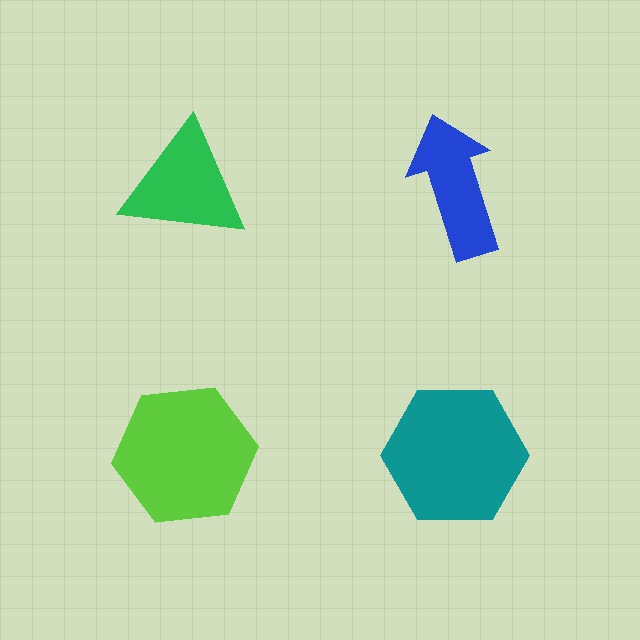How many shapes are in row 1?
2 shapes.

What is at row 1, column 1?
A green triangle.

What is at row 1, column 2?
A blue arrow.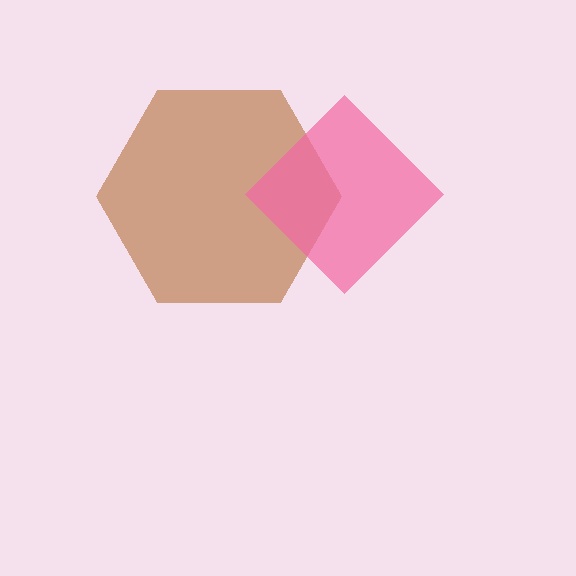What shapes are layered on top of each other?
The layered shapes are: a brown hexagon, a pink diamond.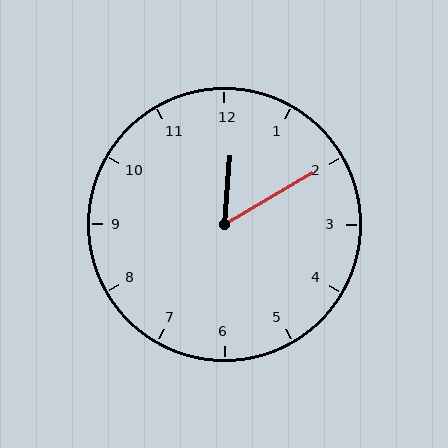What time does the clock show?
12:10.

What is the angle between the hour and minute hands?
Approximately 55 degrees.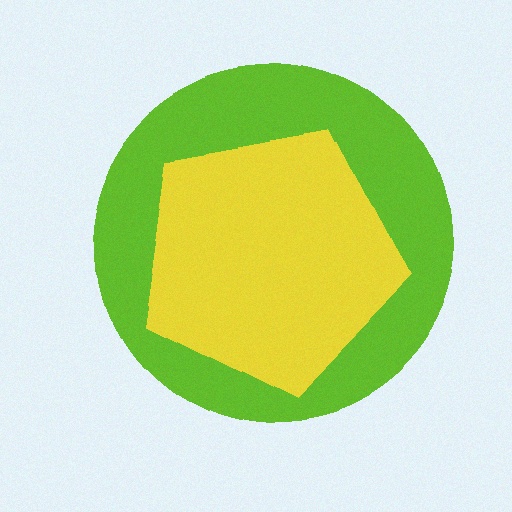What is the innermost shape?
The yellow pentagon.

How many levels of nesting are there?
2.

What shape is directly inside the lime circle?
The yellow pentagon.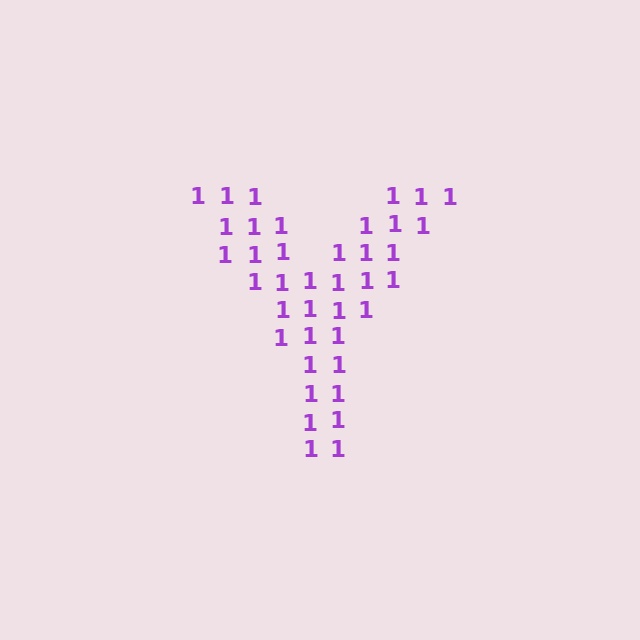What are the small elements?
The small elements are digit 1's.